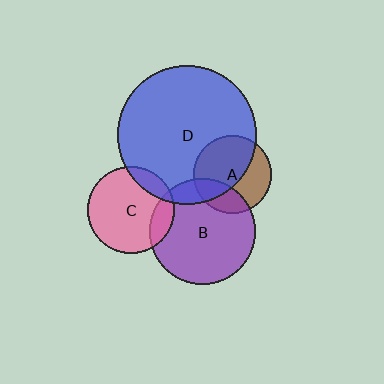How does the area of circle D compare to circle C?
Approximately 2.6 times.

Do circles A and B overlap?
Yes.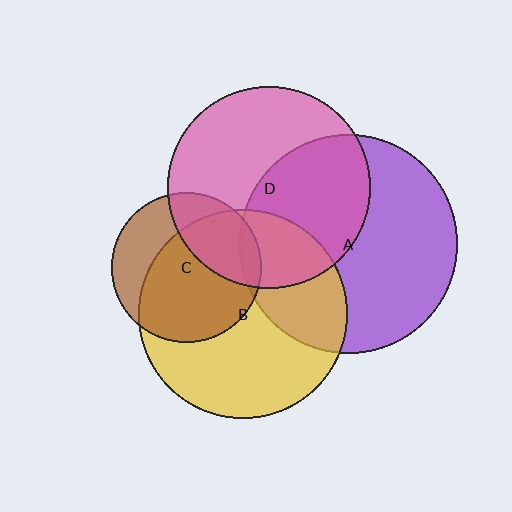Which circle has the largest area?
Circle A (purple).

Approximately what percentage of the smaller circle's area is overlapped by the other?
Approximately 5%.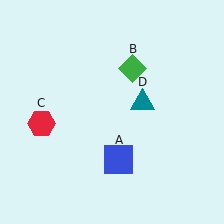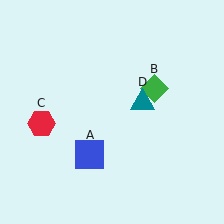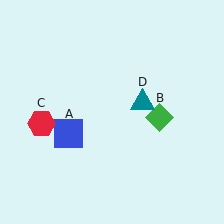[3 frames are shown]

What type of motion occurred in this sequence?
The blue square (object A), green diamond (object B) rotated clockwise around the center of the scene.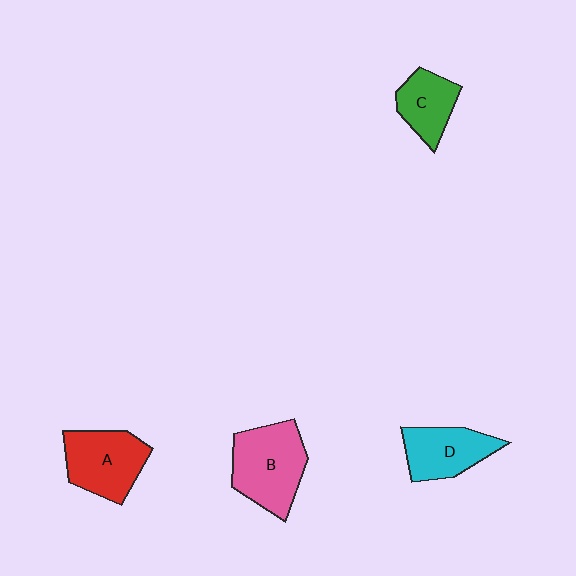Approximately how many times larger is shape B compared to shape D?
Approximately 1.3 times.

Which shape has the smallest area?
Shape C (green).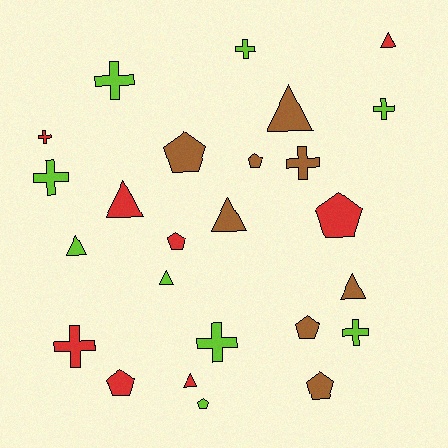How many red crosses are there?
There are 2 red crosses.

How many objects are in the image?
There are 25 objects.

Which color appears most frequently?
Lime, with 9 objects.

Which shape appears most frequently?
Cross, with 9 objects.